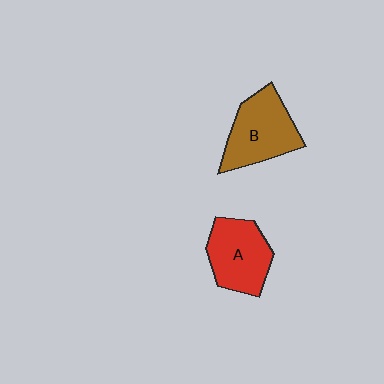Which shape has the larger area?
Shape B (brown).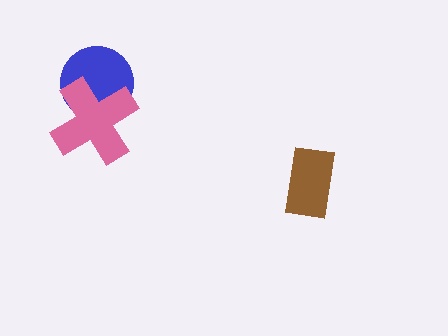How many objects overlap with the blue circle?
1 object overlaps with the blue circle.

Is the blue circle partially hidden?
Yes, it is partially covered by another shape.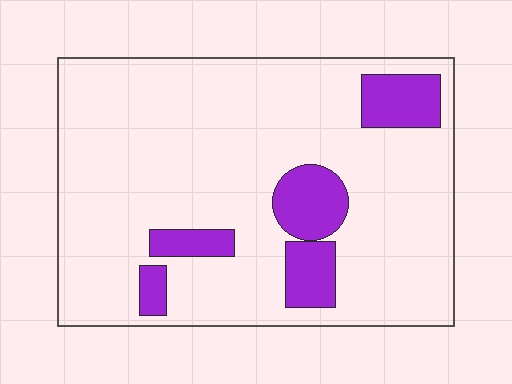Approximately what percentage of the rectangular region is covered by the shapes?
Approximately 15%.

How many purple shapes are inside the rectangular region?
5.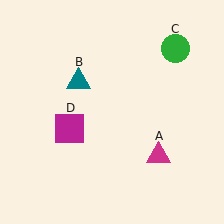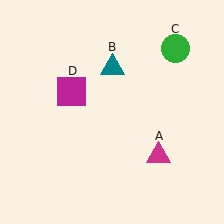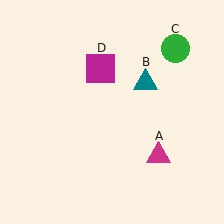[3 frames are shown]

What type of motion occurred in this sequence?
The teal triangle (object B), magenta square (object D) rotated clockwise around the center of the scene.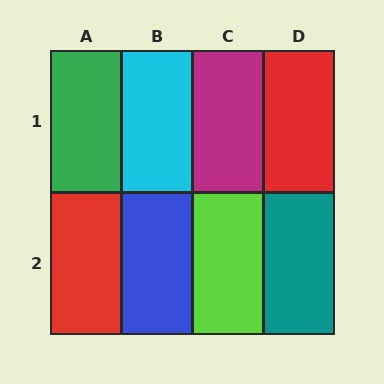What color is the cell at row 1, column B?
Cyan.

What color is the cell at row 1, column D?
Red.